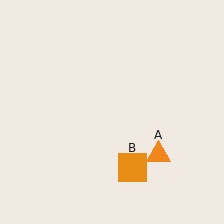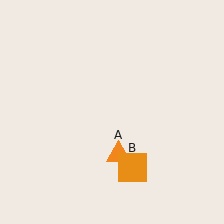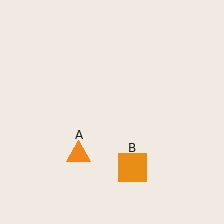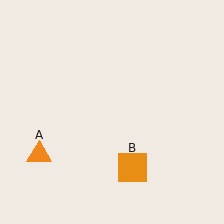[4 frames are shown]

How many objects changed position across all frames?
1 object changed position: orange triangle (object A).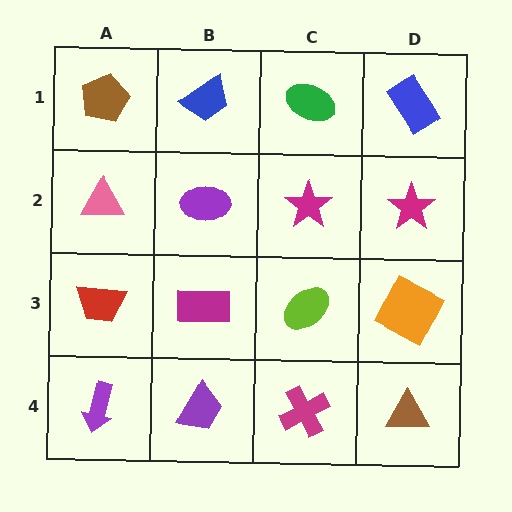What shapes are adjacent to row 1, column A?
A pink triangle (row 2, column A), a blue trapezoid (row 1, column B).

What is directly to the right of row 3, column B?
A lime ellipse.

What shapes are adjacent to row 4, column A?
A red trapezoid (row 3, column A), a purple trapezoid (row 4, column B).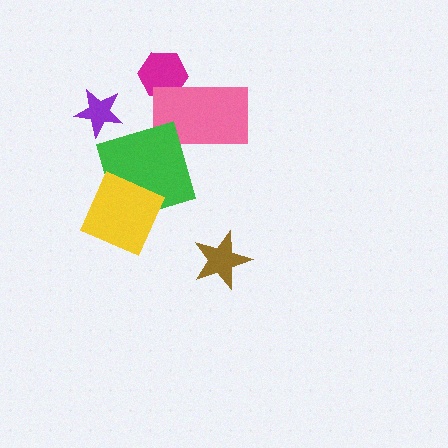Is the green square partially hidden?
Yes, it is partially covered by another shape.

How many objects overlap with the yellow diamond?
1 object overlaps with the yellow diamond.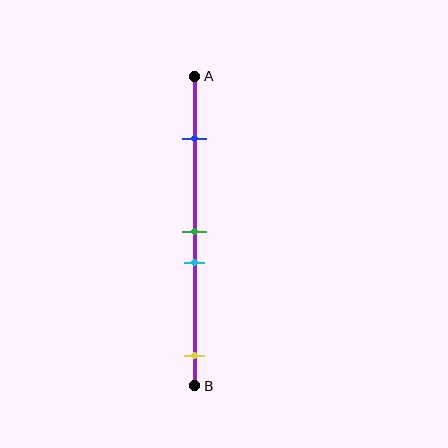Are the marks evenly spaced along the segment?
No, the marks are not evenly spaced.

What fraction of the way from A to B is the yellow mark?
The yellow mark is approximately 90% (0.9) of the way from A to B.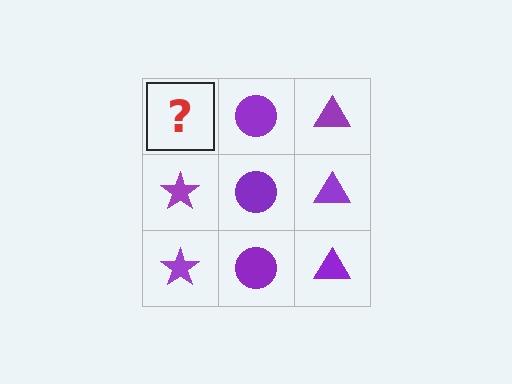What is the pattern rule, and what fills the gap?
The rule is that each column has a consistent shape. The gap should be filled with a purple star.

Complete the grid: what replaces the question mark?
The question mark should be replaced with a purple star.